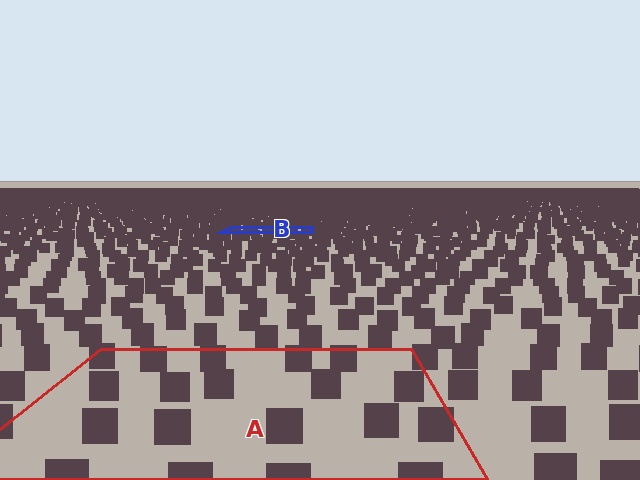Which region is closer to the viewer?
Region A is closer. The texture elements there are larger and more spread out.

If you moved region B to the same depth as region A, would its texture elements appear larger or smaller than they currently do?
They would appear larger. At a closer depth, the same texture elements are projected at a bigger on-screen size.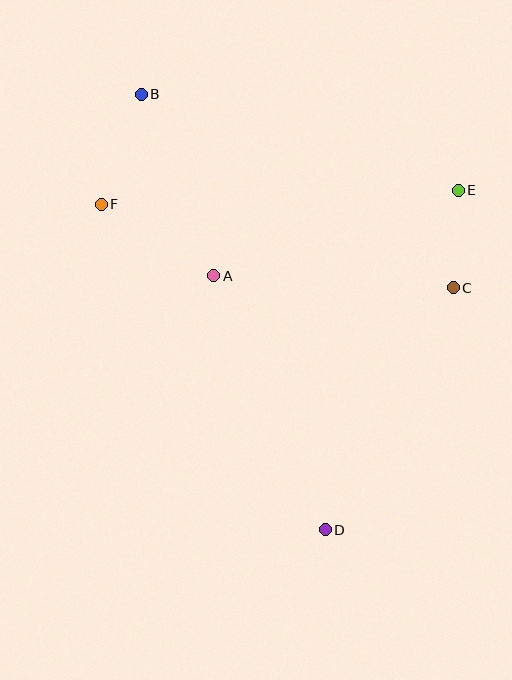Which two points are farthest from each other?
Points B and D are farthest from each other.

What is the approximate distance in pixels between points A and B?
The distance between A and B is approximately 196 pixels.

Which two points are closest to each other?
Points C and E are closest to each other.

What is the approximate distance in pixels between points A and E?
The distance between A and E is approximately 259 pixels.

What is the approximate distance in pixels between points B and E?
The distance between B and E is approximately 331 pixels.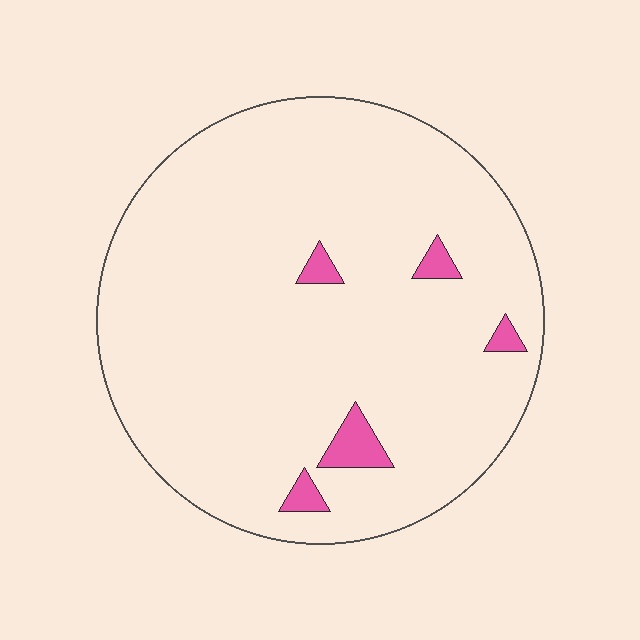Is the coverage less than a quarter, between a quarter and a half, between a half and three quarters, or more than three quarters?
Less than a quarter.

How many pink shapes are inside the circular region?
5.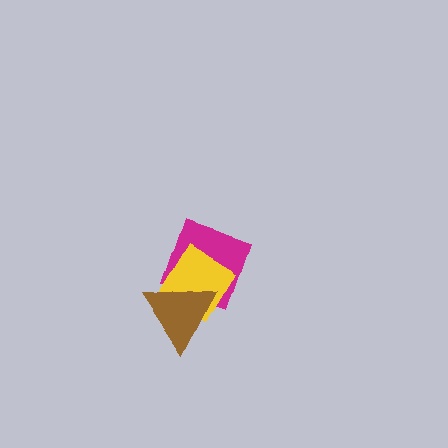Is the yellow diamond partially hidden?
Yes, it is partially covered by another shape.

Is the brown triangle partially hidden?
No, no other shape covers it.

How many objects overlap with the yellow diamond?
2 objects overlap with the yellow diamond.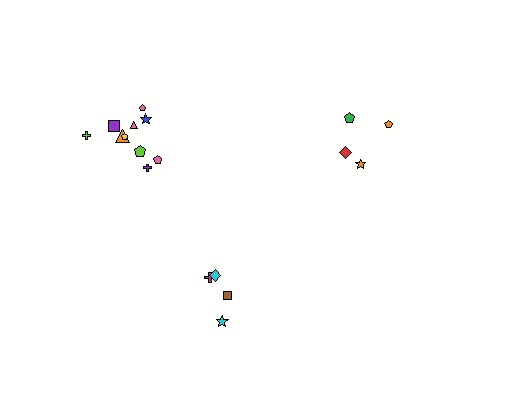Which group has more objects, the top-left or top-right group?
The top-left group.